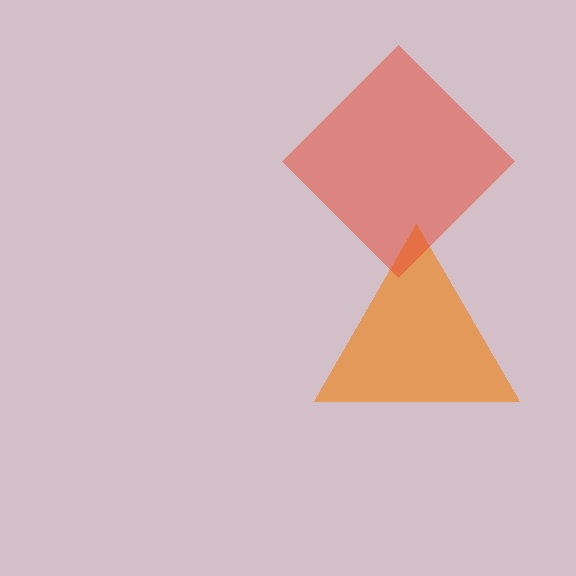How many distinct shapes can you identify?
There are 2 distinct shapes: an orange triangle, a red diamond.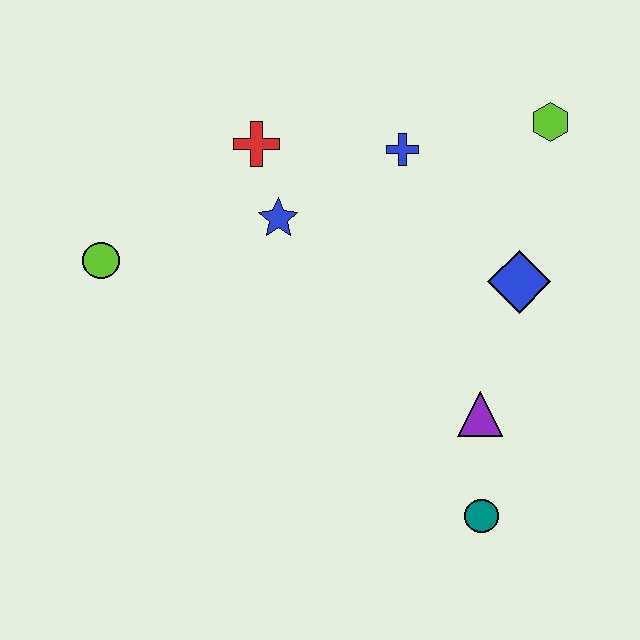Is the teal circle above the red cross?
No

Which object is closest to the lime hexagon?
The blue cross is closest to the lime hexagon.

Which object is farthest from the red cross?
The teal circle is farthest from the red cross.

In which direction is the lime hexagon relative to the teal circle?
The lime hexagon is above the teal circle.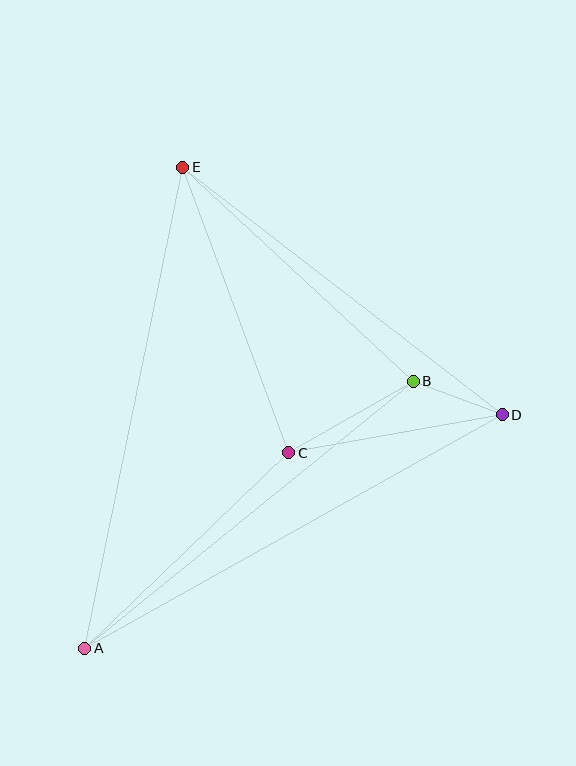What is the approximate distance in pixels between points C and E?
The distance between C and E is approximately 305 pixels.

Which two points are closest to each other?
Points B and D are closest to each other.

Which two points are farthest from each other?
Points A and E are farthest from each other.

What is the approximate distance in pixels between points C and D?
The distance between C and D is approximately 217 pixels.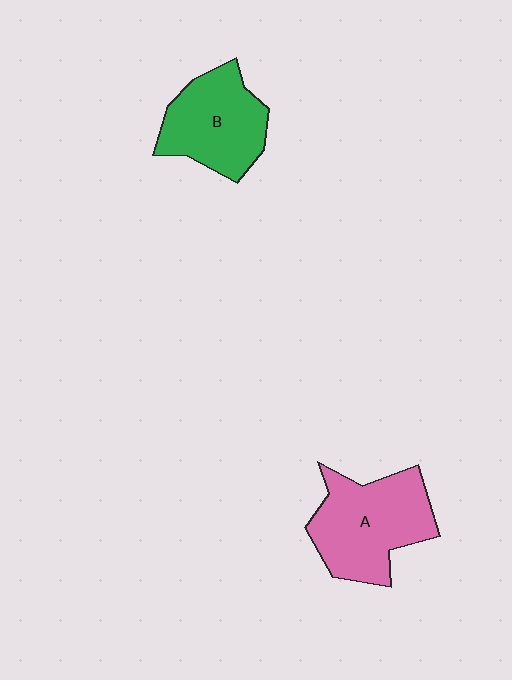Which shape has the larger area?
Shape A (pink).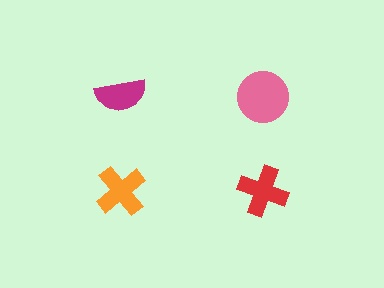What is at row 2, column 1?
An orange cross.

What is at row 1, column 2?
A pink circle.